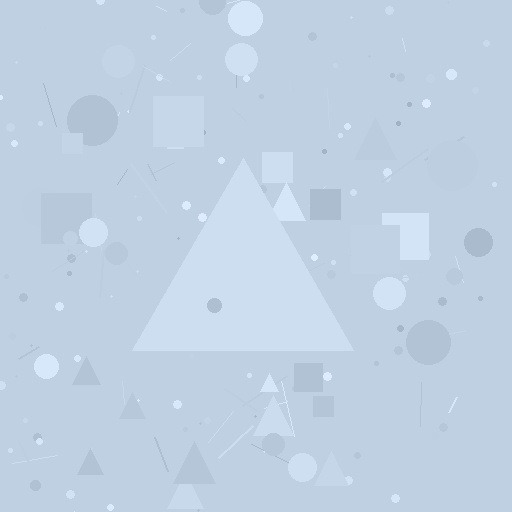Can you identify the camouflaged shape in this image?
The camouflaged shape is a triangle.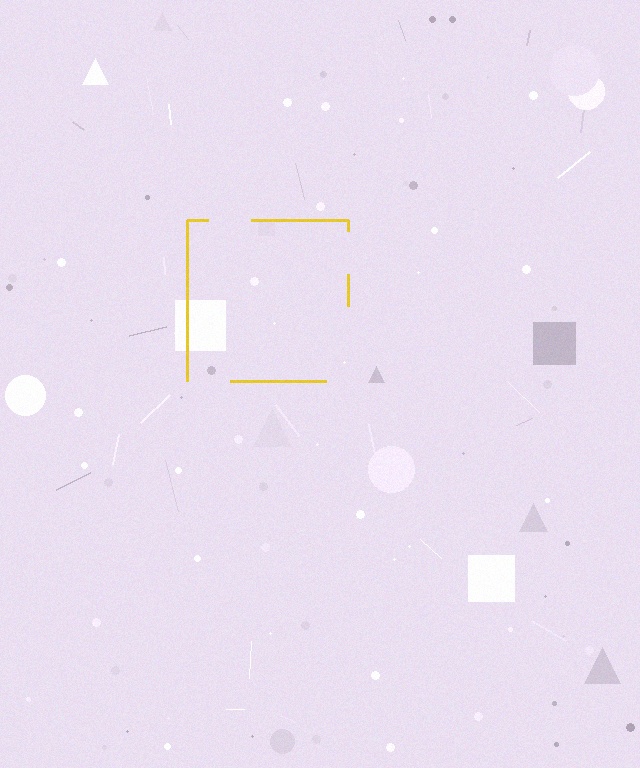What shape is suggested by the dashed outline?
The dashed outline suggests a square.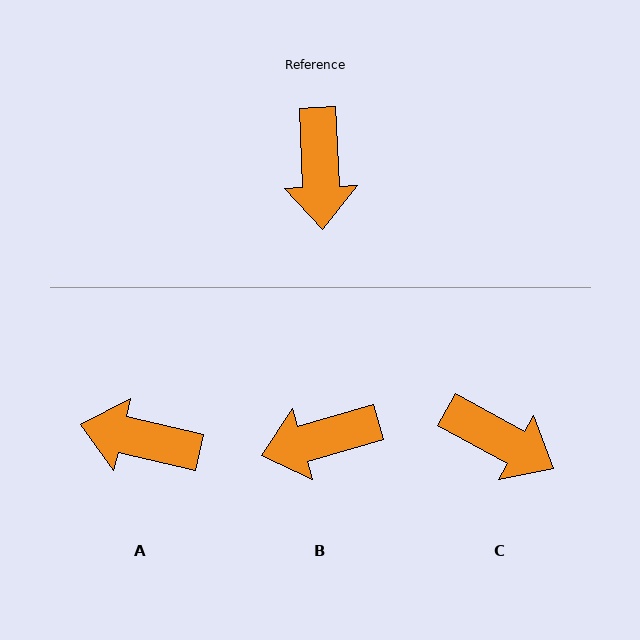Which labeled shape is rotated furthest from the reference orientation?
A, about 106 degrees away.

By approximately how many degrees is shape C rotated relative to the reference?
Approximately 59 degrees counter-clockwise.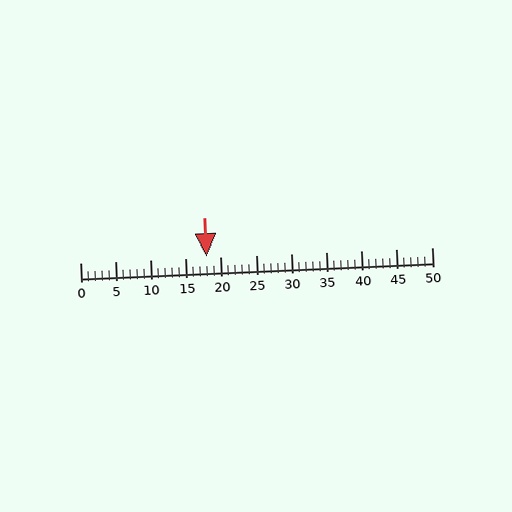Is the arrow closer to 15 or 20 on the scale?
The arrow is closer to 20.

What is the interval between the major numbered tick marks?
The major tick marks are spaced 5 units apart.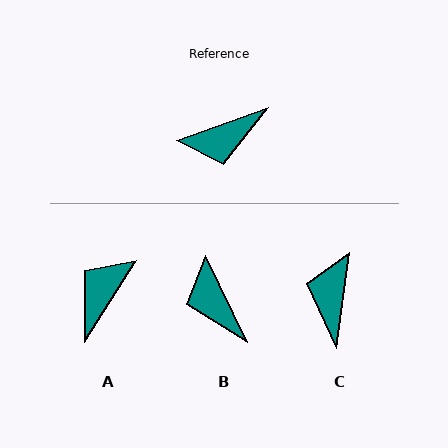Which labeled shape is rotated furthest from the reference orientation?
A, about 142 degrees away.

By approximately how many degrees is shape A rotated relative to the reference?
Approximately 142 degrees clockwise.